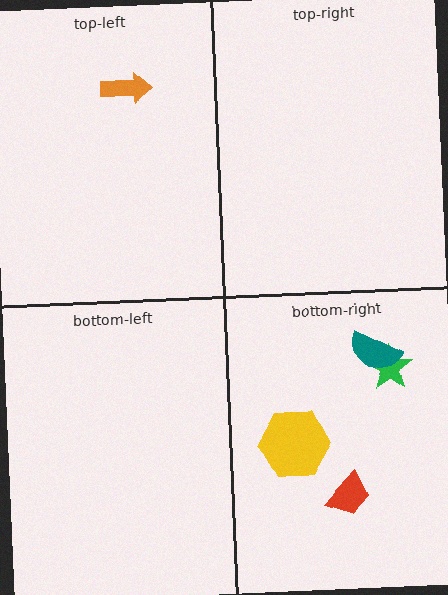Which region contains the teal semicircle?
The bottom-right region.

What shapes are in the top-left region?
The orange arrow.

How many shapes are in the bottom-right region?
4.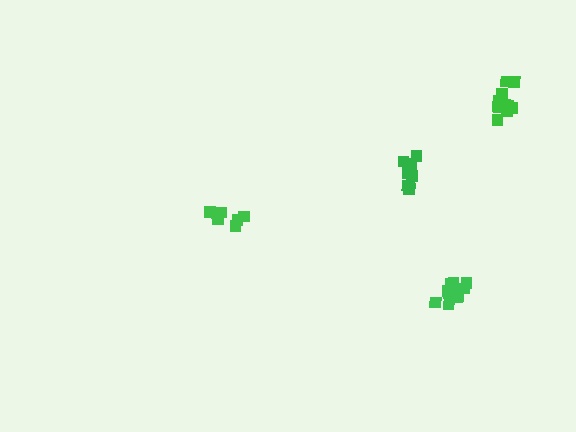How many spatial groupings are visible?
There are 4 spatial groupings.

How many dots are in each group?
Group 1: 10 dots, Group 2: 7 dots, Group 3: 12 dots, Group 4: 12 dots (41 total).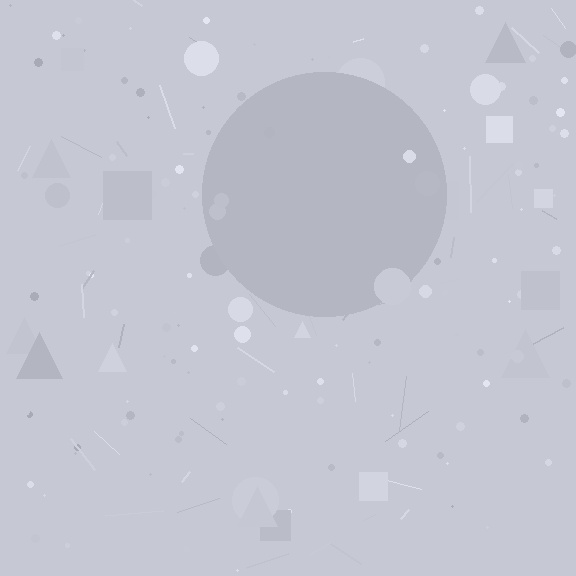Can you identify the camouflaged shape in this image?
The camouflaged shape is a circle.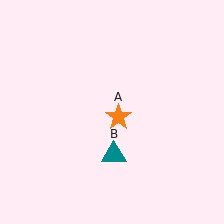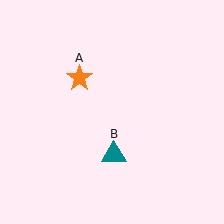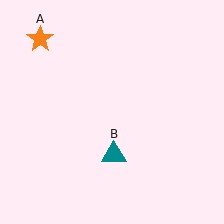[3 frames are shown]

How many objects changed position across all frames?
1 object changed position: orange star (object A).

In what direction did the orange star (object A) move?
The orange star (object A) moved up and to the left.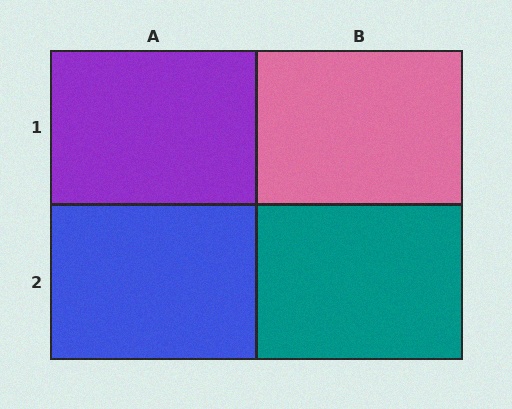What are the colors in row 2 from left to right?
Blue, teal.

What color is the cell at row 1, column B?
Pink.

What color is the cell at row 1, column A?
Purple.